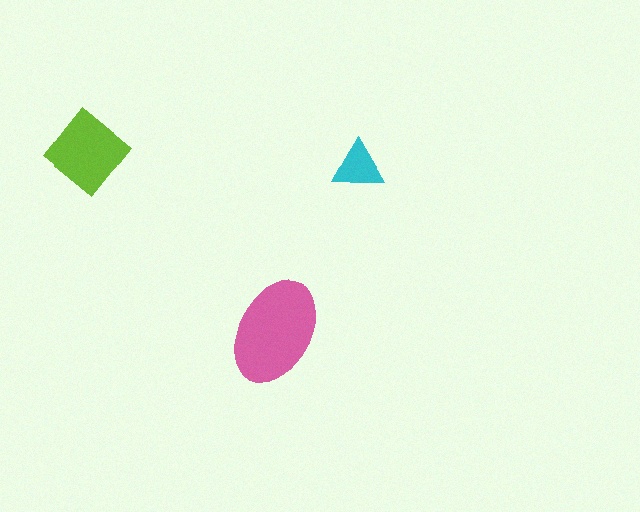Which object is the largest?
The pink ellipse.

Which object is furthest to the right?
The cyan triangle is rightmost.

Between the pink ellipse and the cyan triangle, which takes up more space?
The pink ellipse.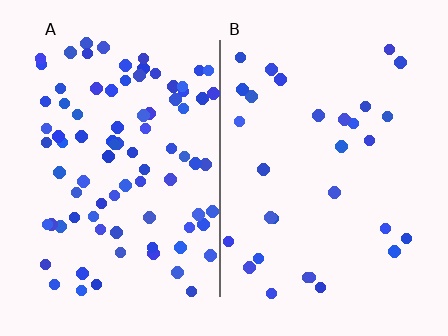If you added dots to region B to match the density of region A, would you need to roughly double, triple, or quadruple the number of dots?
Approximately triple.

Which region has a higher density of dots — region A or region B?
A (the left).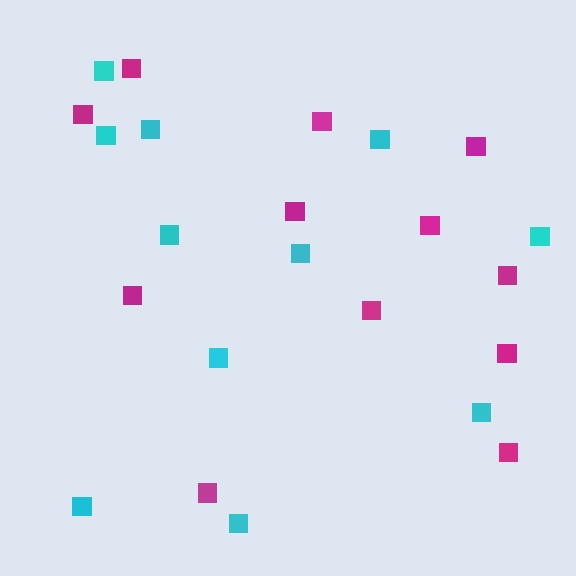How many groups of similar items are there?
There are 2 groups: one group of magenta squares (12) and one group of cyan squares (11).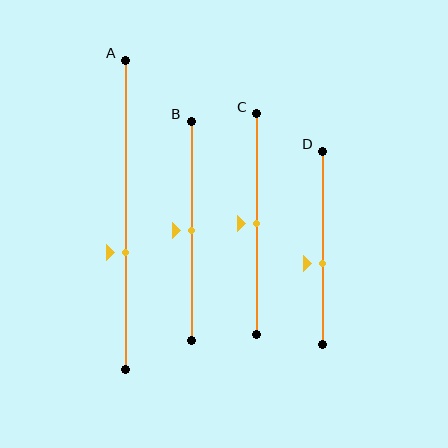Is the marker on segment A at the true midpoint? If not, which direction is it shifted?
No, the marker on segment A is shifted downward by about 12% of the segment length.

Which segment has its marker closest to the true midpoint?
Segment B has its marker closest to the true midpoint.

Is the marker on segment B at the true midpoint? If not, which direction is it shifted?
Yes, the marker on segment B is at the true midpoint.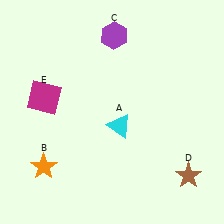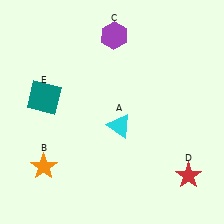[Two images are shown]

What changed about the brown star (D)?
In Image 1, D is brown. In Image 2, it changed to red.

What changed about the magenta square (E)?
In Image 1, E is magenta. In Image 2, it changed to teal.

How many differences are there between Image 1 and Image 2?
There are 2 differences between the two images.